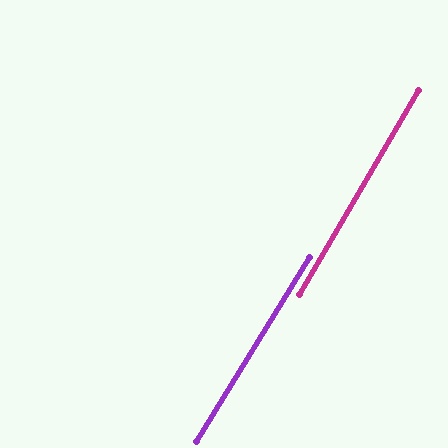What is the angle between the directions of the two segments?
Approximately 1 degree.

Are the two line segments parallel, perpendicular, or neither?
Parallel — their directions differ by only 1.5°.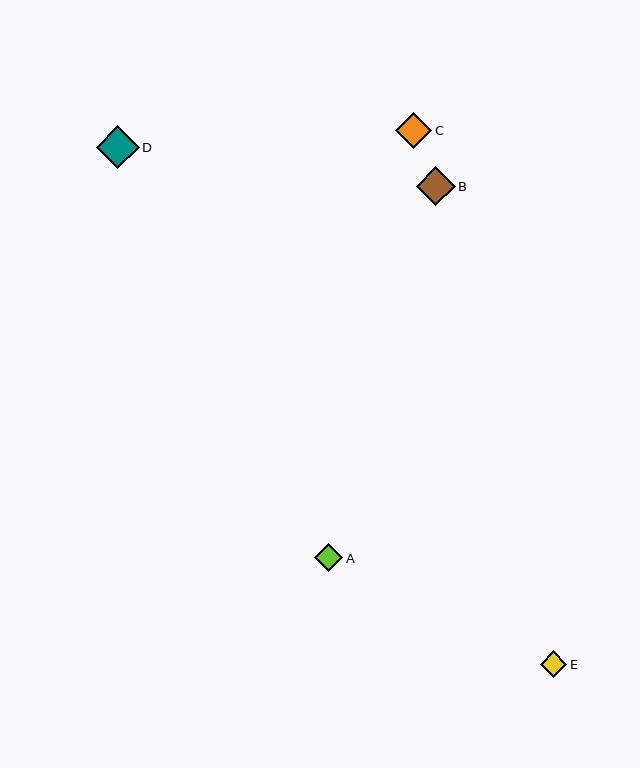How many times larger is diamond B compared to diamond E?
Diamond B is approximately 1.5 times the size of diamond E.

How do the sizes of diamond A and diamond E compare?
Diamond A and diamond E are approximately the same size.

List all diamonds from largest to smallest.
From largest to smallest: D, B, C, A, E.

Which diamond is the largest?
Diamond D is the largest with a size of approximately 43 pixels.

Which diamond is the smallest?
Diamond E is the smallest with a size of approximately 26 pixels.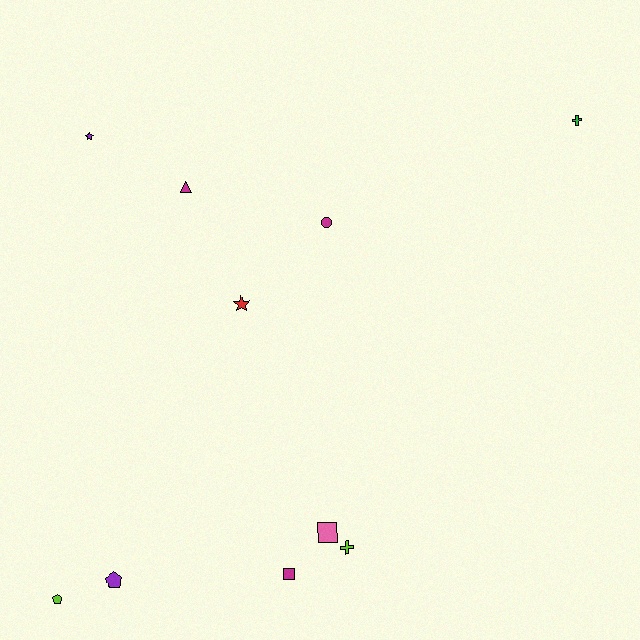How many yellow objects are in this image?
There are no yellow objects.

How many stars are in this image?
There are 2 stars.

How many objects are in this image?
There are 10 objects.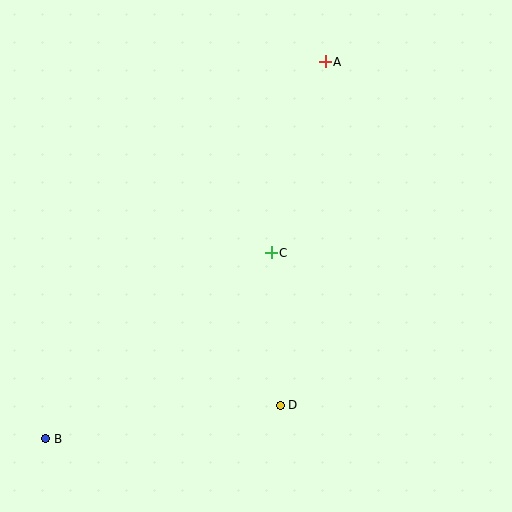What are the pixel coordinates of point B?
Point B is at (46, 439).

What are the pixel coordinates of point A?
Point A is at (325, 62).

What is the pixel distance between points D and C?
The distance between D and C is 153 pixels.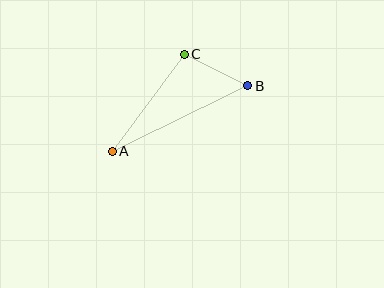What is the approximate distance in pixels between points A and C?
The distance between A and C is approximately 121 pixels.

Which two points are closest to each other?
Points B and C are closest to each other.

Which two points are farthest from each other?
Points A and B are farthest from each other.